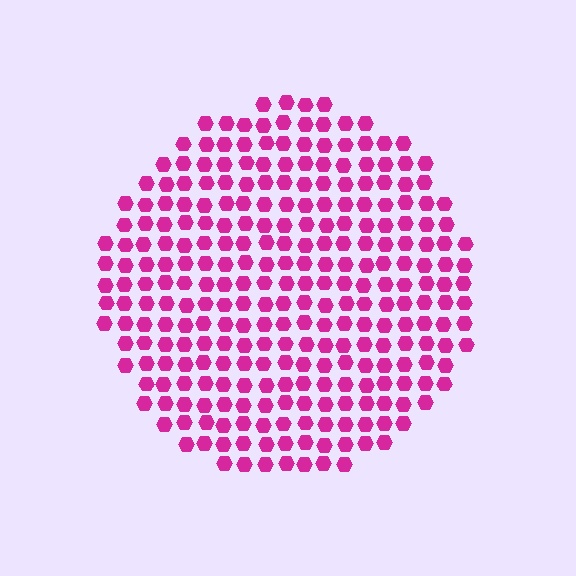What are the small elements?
The small elements are hexagons.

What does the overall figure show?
The overall figure shows a circle.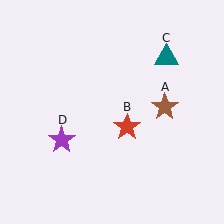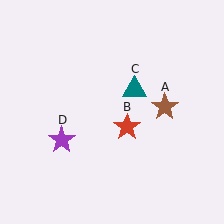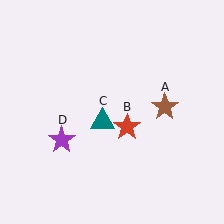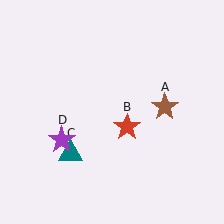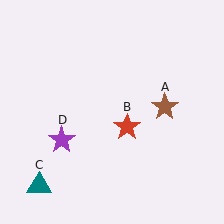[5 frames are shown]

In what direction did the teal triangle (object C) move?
The teal triangle (object C) moved down and to the left.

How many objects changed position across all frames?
1 object changed position: teal triangle (object C).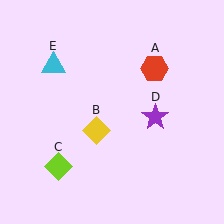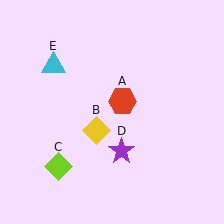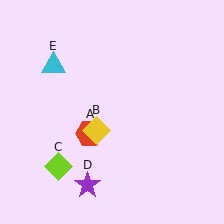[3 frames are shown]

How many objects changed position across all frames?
2 objects changed position: red hexagon (object A), purple star (object D).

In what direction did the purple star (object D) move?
The purple star (object D) moved down and to the left.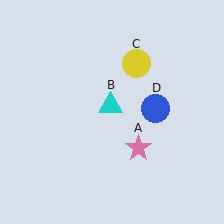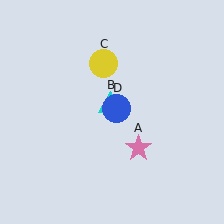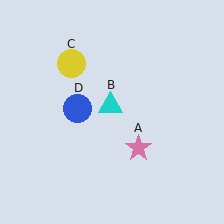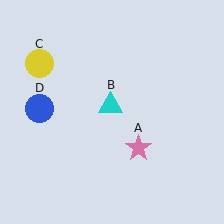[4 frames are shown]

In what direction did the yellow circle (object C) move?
The yellow circle (object C) moved left.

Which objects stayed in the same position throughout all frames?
Pink star (object A) and cyan triangle (object B) remained stationary.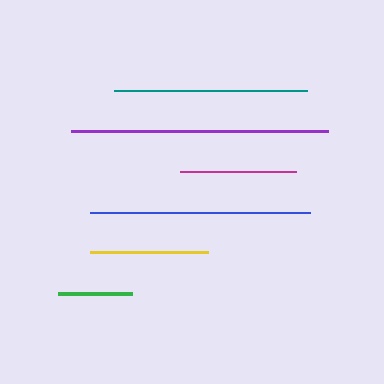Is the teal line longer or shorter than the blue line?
The blue line is longer than the teal line.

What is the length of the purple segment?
The purple segment is approximately 257 pixels long.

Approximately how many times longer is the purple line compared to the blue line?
The purple line is approximately 1.2 times the length of the blue line.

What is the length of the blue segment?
The blue segment is approximately 220 pixels long.